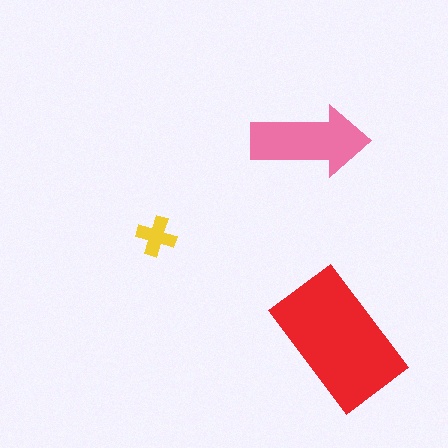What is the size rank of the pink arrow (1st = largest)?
2nd.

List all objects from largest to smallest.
The red rectangle, the pink arrow, the yellow cross.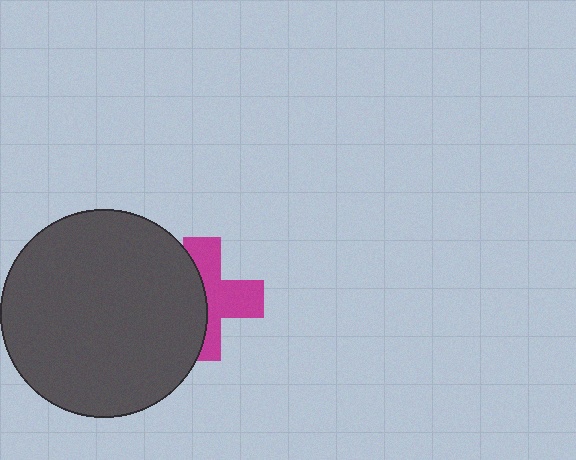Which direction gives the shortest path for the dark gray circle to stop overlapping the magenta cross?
Moving left gives the shortest separation.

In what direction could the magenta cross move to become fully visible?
The magenta cross could move right. That would shift it out from behind the dark gray circle entirely.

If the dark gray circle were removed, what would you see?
You would see the complete magenta cross.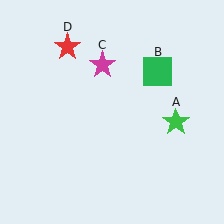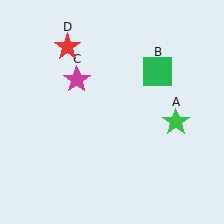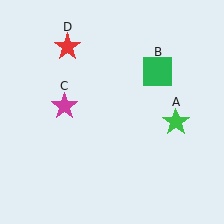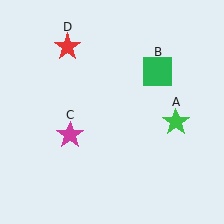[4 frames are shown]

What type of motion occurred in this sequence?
The magenta star (object C) rotated counterclockwise around the center of the scene.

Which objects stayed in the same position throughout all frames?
Green star (object A) and green square (object B) and red star (object D) remained stationary.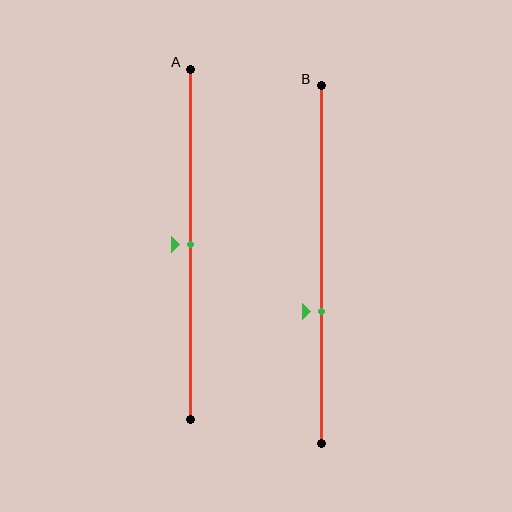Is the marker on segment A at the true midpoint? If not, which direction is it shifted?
Yes, the marker on segment A is at the true midpoint.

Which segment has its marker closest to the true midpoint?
Segment A has its marker closest to the true midpoint.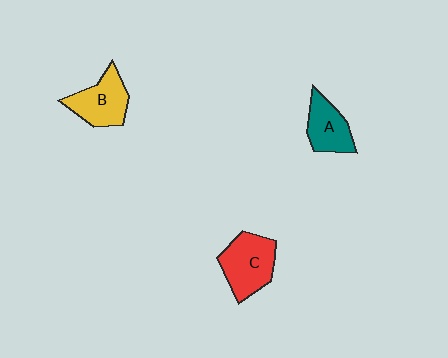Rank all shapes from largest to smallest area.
From largest to smallest: C (red), B (yellow), A (teal).